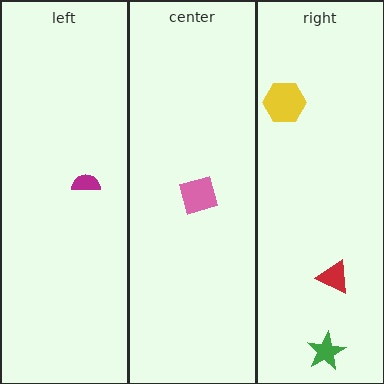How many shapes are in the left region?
1.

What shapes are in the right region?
The red triangle, the yellow hexagon, the green star.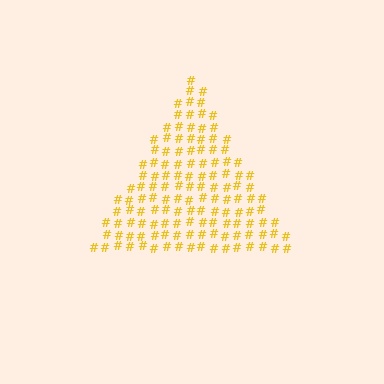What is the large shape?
The large shape is a triangle.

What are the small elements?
The small elements are hash symbols.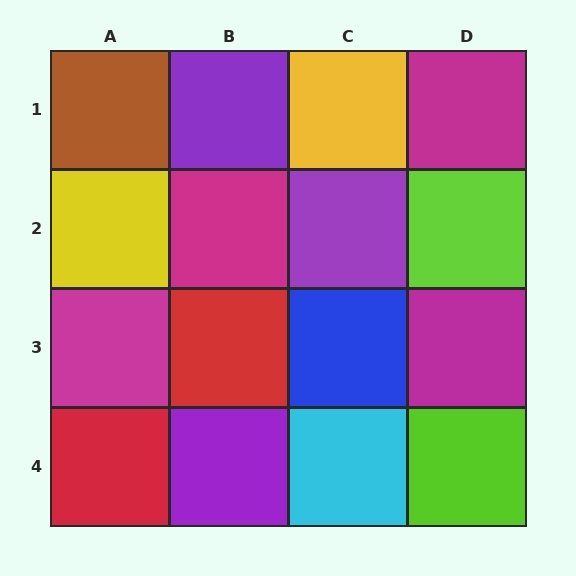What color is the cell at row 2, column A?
Yellow.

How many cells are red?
2 cells are red.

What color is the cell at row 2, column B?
Magenta.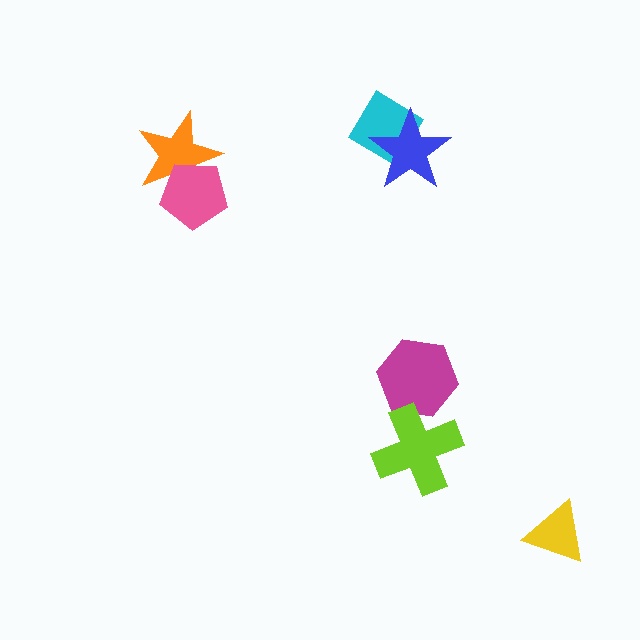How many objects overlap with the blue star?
1 object overlaps with the blue star.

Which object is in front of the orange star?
The pink pentagon is in front of the orange star.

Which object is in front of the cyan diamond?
The blue star is in front of the cyan diamond.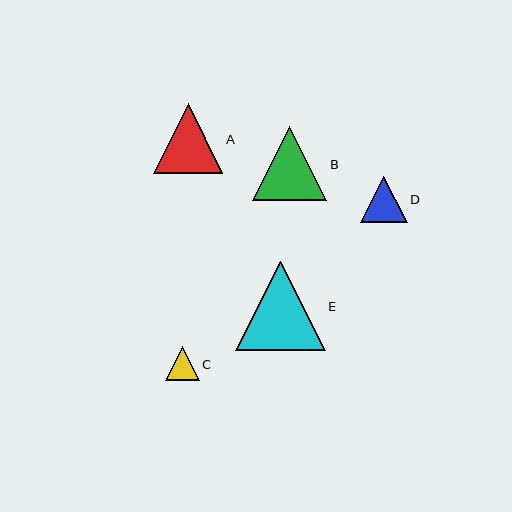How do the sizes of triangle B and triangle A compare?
Triangle B and triangle A are approximately the same size.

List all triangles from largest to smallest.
From largest to smallest: E, B, A, D, C.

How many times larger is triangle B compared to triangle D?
Triangle B is approximately 1.6 times the size of triangle D.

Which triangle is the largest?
Triangle E is the largest with a size of approximately 89 pixels.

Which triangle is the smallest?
Triangle C is the smallest with a size of approximately 34 pixels.